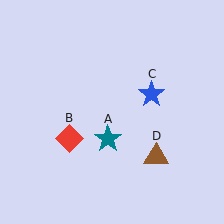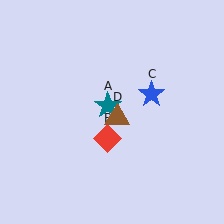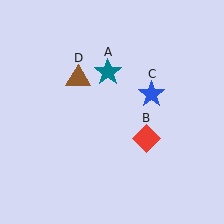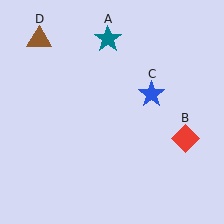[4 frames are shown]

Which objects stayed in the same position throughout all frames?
Blue star (object C) remained stationary.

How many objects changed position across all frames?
3 objects changed position: teal star (object A), red diamond (object B), brown triangle (object D).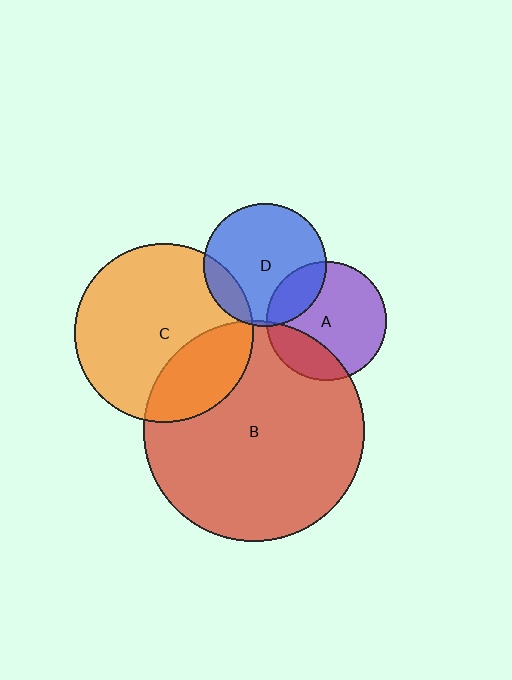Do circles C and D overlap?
Yes.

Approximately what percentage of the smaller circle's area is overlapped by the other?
Approximately 15%.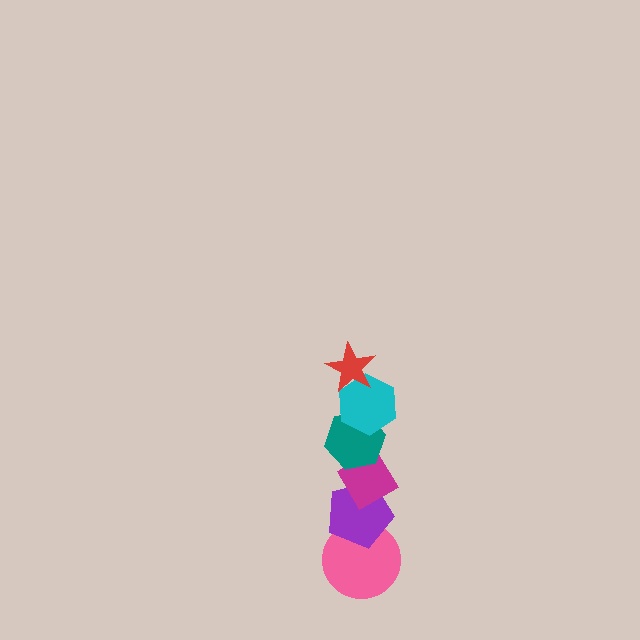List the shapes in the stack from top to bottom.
From top to bottom: the red star, the cyan hexagon, the teal hexagon, the magenta diamond, the purple pentagon, the pink circle.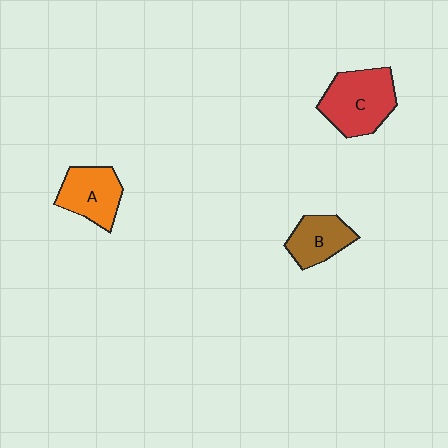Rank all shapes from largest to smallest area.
From largest to smallest: C (red), A (orange), B (brown).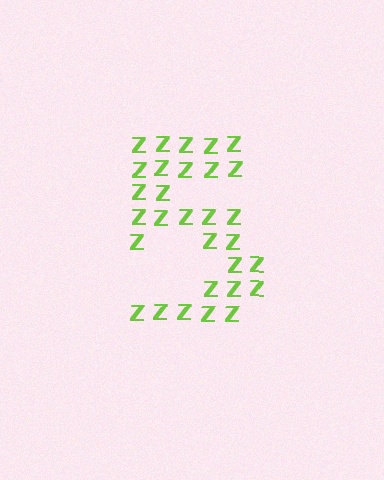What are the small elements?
The small elements are letter Z's.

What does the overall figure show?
The overall figure shows the digit 5.